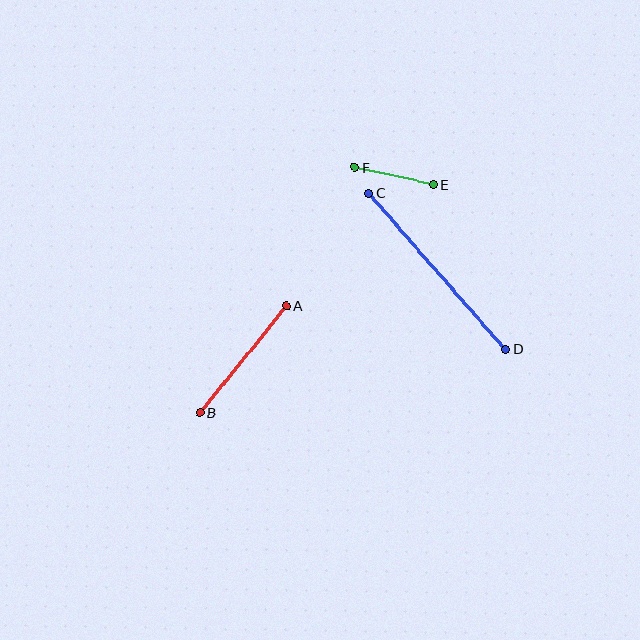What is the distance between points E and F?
The distance is approximately 80 pixels.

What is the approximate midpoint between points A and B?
The midpoint is at approximately (243, 359) pixels.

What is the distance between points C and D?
The distance is approximately 207 pixels.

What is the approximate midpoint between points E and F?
The midpoint is at approximately (394, 176) pixels.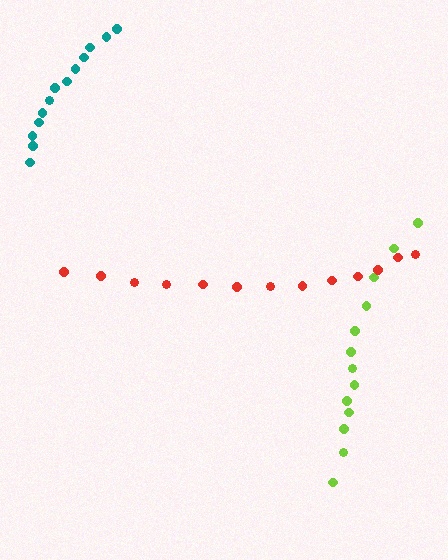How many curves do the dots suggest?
There are 3 distinct paths.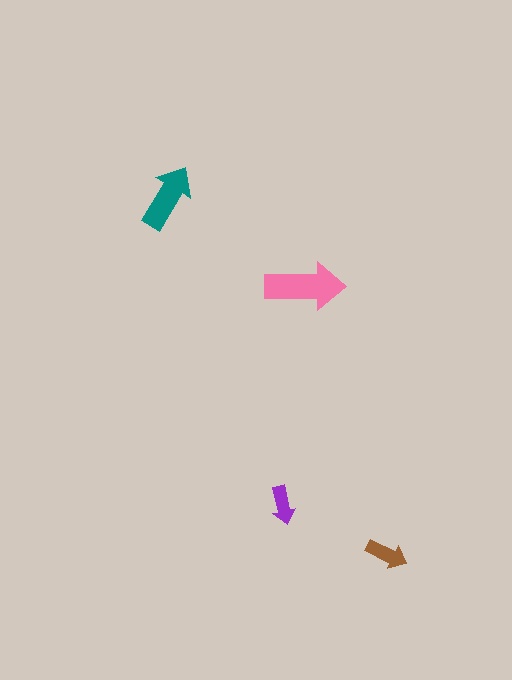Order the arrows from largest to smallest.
the pink one, the teal one, the brown one, the purple one.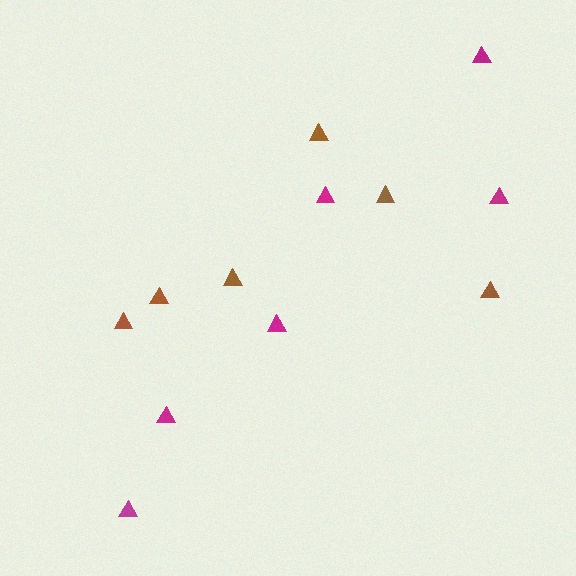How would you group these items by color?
There are 2 groups: one group of magenta triangles (6) and one group of brown triangles (6).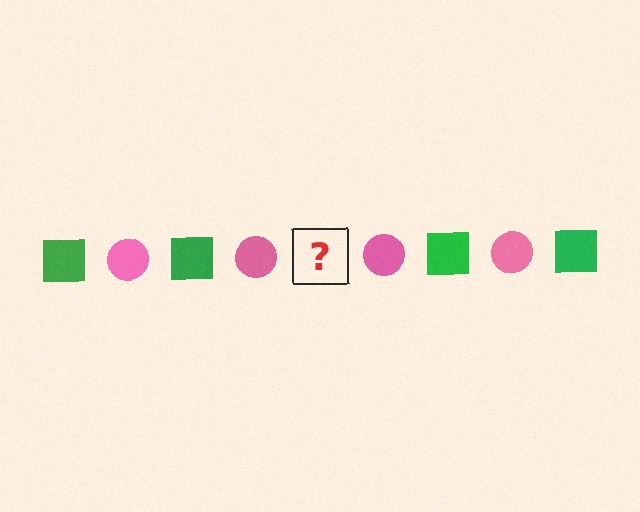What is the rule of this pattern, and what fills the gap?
The rule is that the pattern alternates between green square and pink circle. The gap should be filled with a green square.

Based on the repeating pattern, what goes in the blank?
The blank should be a green square.